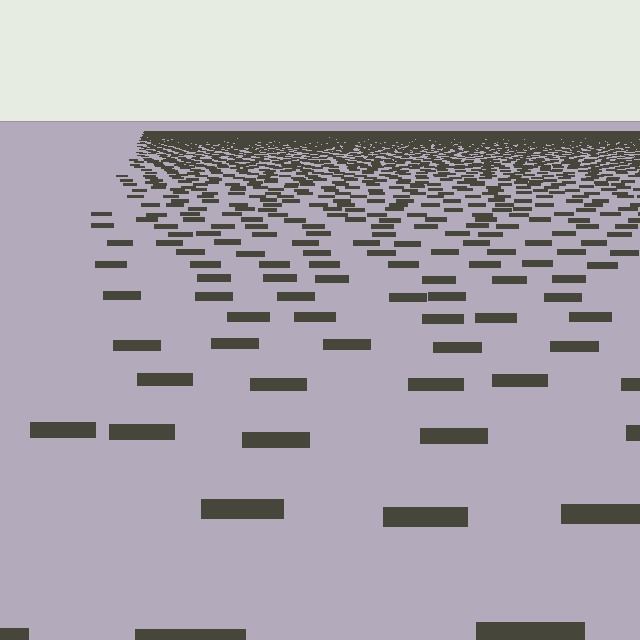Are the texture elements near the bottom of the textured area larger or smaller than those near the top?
Larger. Near the bottom, elements are closer to the viewer and appear at a bigger on-screen size.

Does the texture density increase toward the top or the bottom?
Density increases toward the top.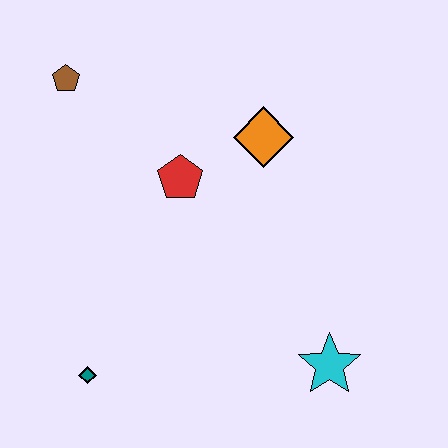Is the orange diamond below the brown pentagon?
Yes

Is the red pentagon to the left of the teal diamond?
No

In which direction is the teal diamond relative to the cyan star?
The teal diamond is to the left of the cyan star.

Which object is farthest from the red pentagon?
The cyan star is farthest from the red pentagon.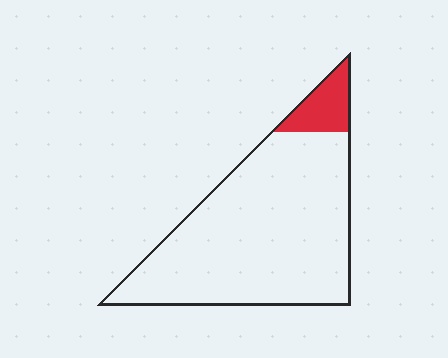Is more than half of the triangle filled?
No.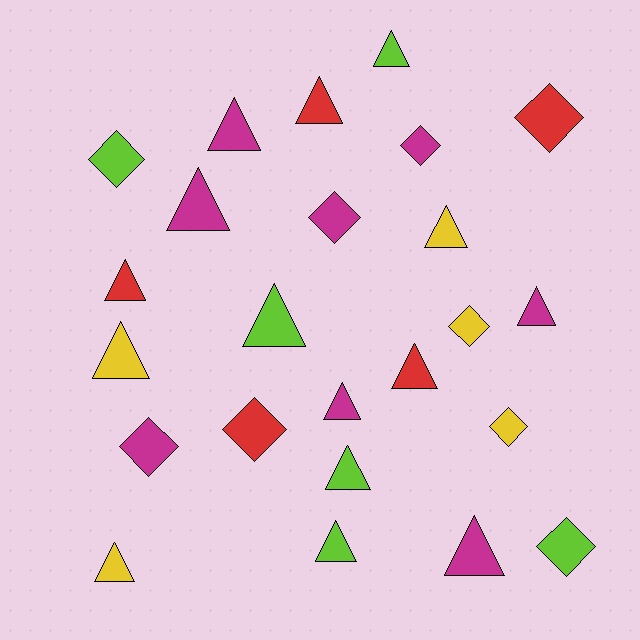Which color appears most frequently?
Magenta, with 8 objects.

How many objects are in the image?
There are 24 objects.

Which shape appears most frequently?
Triangle, with 15 objects.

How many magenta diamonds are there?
There are 3 magenta diamonds.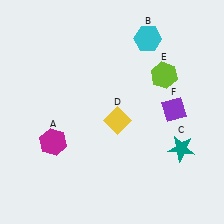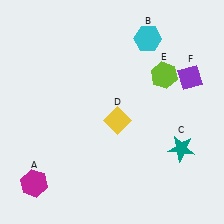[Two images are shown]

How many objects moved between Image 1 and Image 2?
2 objects moved between the two images.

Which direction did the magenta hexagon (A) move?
The magenta hexagon (A) moved down.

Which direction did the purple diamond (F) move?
The purple diamond (F) moved up.